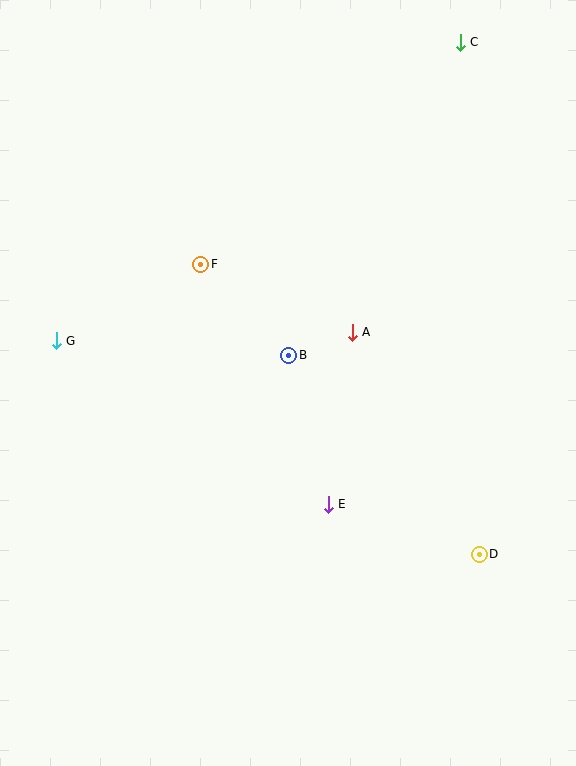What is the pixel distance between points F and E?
The distance between F and E is 271 pixels.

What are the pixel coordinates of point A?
Point A is at (352, 332).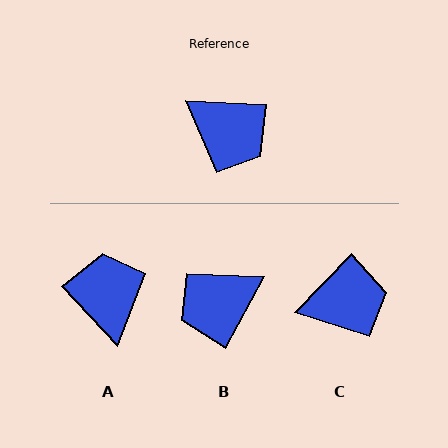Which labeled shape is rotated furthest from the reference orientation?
A, about 136 degrees away.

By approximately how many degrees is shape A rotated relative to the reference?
Approximately 136 degrees counter-clockwise.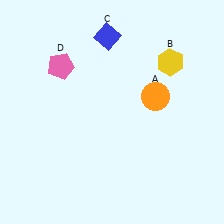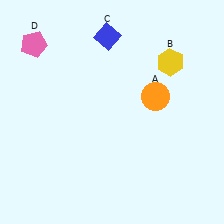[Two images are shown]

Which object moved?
The pink pentagon (D) moved left.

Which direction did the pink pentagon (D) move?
The pink pentagon (D) moved left.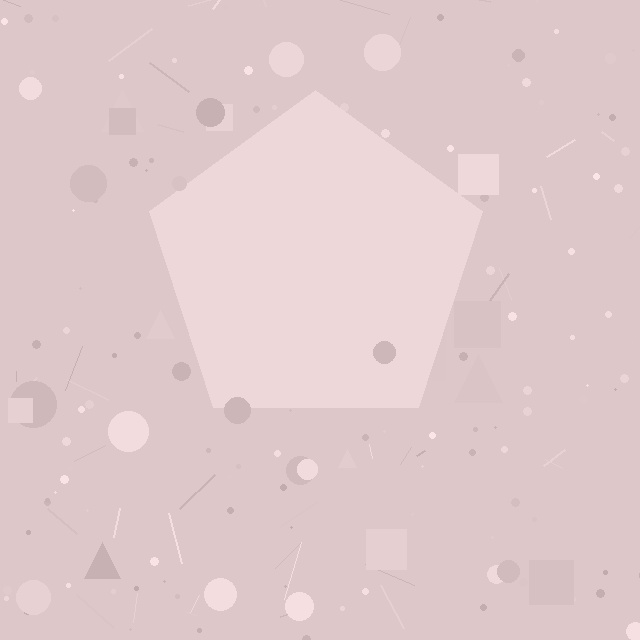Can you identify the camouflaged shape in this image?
The camouflaged shape is a pentagon.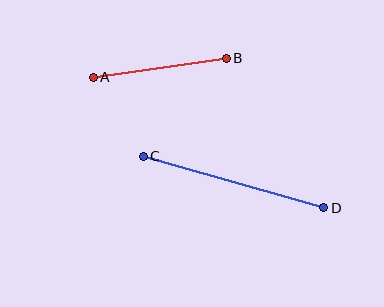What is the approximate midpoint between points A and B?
The midpoint is at approximately (160, 68) pixels.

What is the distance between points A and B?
The distance is approximately 135 pixels.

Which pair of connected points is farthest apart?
Points C and D are farthest apart.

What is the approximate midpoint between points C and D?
The midpoint is at approximately (234, 182) pixels.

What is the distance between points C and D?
The distance is approximately 188 pixels.